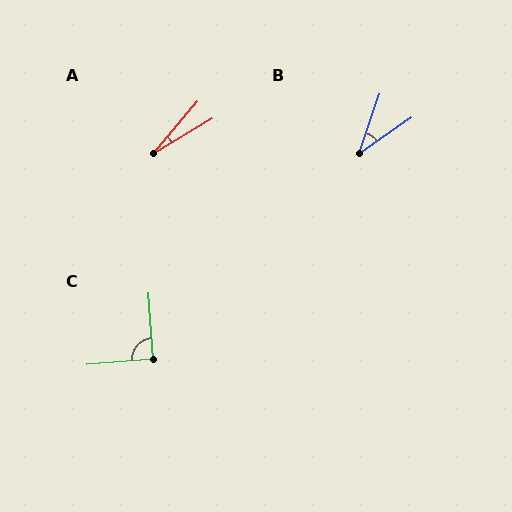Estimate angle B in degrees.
Approximately 36 degrees.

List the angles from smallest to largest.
A (19°), B (36°), C (91°).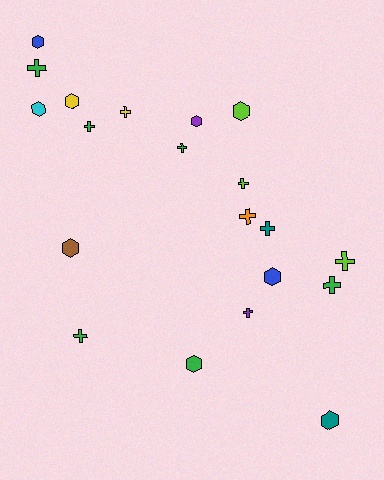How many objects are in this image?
There are 20 objects.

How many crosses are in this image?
There are 11 crosses.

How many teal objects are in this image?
There are 2 teal objects.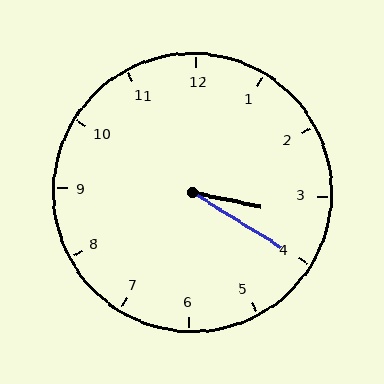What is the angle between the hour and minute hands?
Approximately 20 degrees.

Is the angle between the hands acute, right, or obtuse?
It is acute.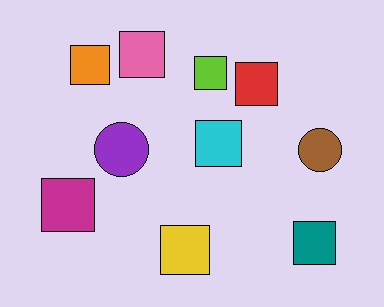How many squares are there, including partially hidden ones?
There are 8 squares.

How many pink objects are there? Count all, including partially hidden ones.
There is 1 pink object.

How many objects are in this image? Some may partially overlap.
There are 10 objects.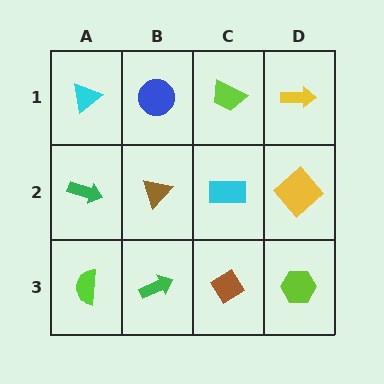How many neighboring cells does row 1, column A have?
2.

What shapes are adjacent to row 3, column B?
A brown triangle (row 2, column B), a lime semicircle (row 3, column A), a brown diamond (row 3, column C).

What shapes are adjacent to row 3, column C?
A cyan rectangle (row 2, column C), a green arrow (row 3, column B), a lime hexagon (row 3, column D).